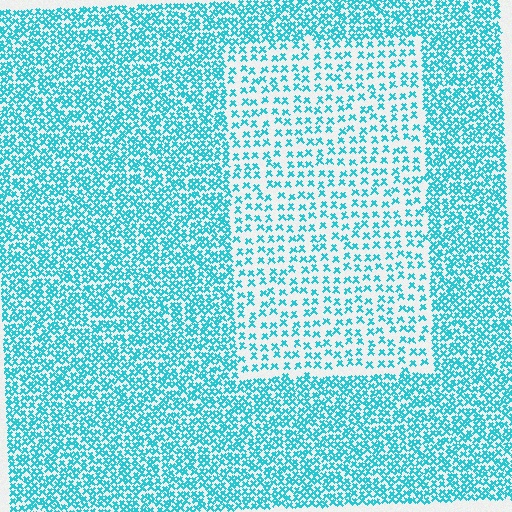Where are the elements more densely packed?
The elements are more densely packed outside the rectangle boundary.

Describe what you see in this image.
The image contains small cyan elements arranged at two different densities. A rectangle-shaped region is visible where the elements are less densely packed than the surrounding area.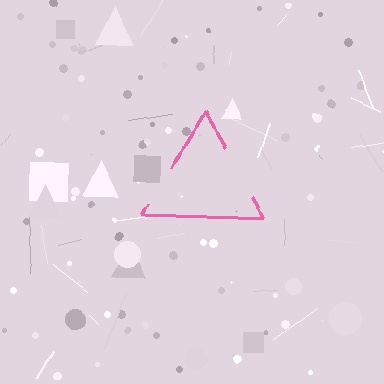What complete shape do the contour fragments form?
The contour fragments form a triangle.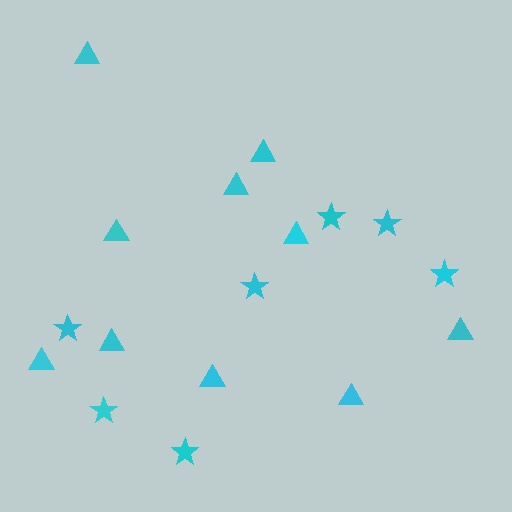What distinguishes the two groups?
There are 2 groups: one group of triangles (10) and one group of stars (7).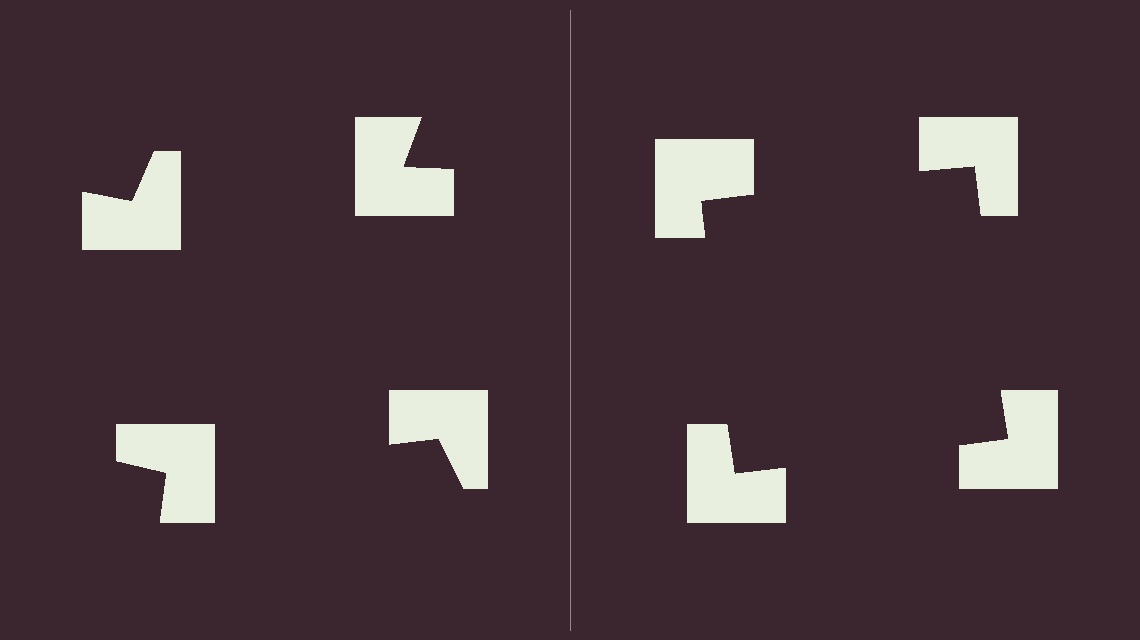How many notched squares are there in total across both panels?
8 — 4 on each side.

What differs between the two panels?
The notched squares are positioned identically on both sides; only the wedge orientations differ. On the right they align to a square; on the left they are misaligned.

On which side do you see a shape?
An illusory square appears on the right side. On the left side the wedge cuts are rotated, so no coherent shape forms.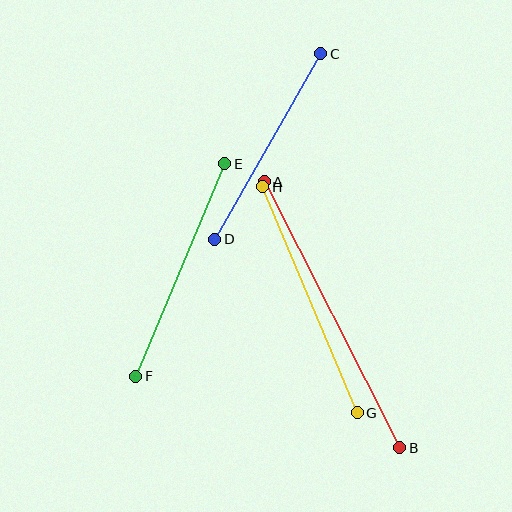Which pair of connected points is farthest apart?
Points A and B are farthest apart.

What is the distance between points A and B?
The distance is approximately 298 pixels.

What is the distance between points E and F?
The distance is approximately 230 pixels.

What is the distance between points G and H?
The distance is approximately 245 pixels.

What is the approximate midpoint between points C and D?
The midpoint is at approximately (268, 147) pixels.